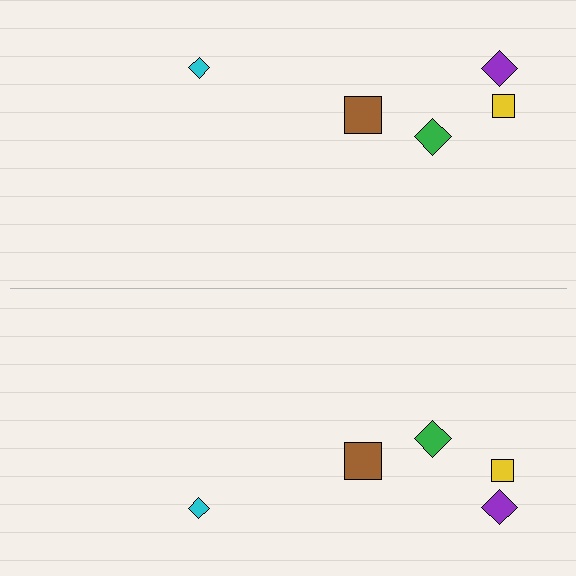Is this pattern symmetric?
Yes, this pattern has bilateral (reflection) symmetry.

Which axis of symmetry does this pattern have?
The pattern has a horizontal axis of symmetry running through the center of the image.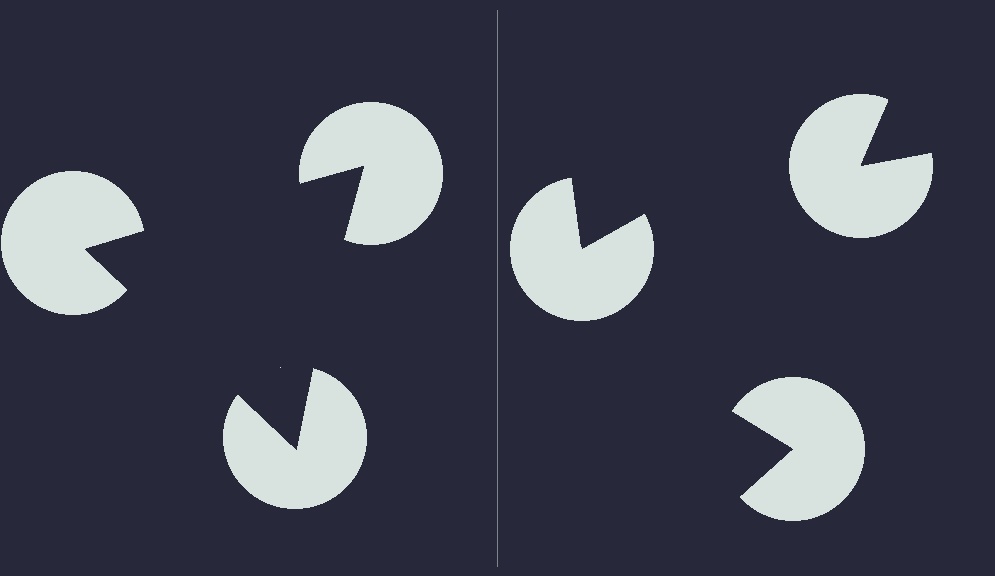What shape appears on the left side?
An illusory triangle.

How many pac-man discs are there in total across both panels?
6 — 3 on each side.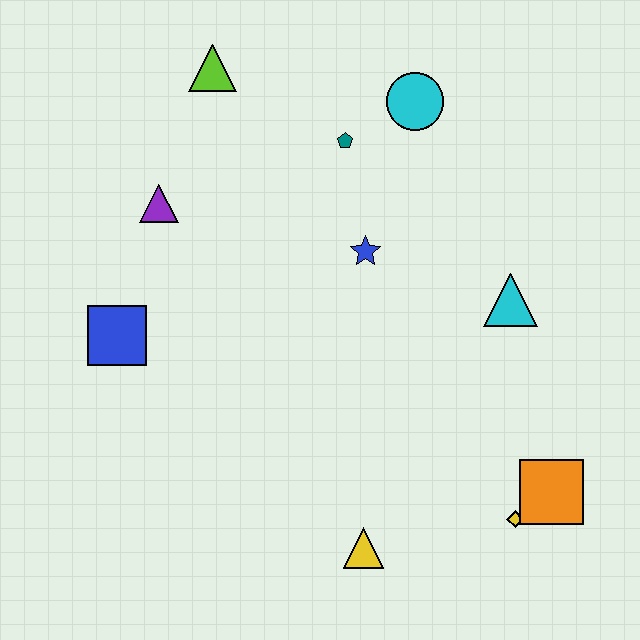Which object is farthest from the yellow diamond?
The lime triangle is farthest from the yellow diamond.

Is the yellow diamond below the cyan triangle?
Yes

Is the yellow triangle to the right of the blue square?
Yes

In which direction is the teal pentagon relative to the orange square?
The teal pentagon is above the orange square.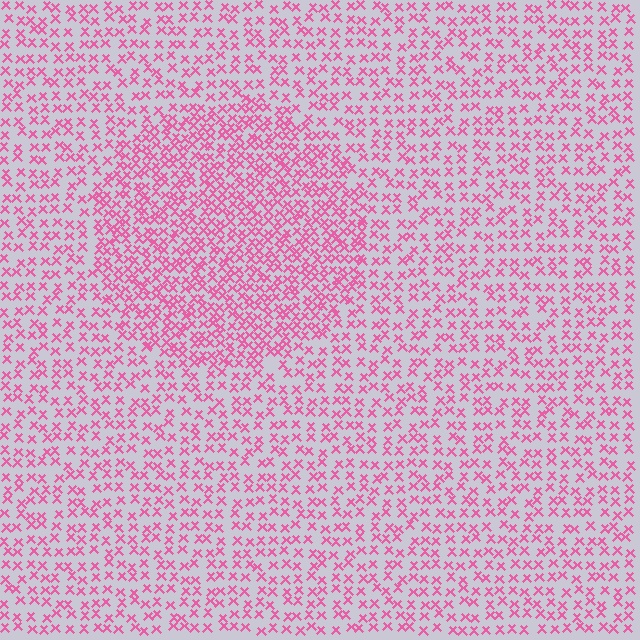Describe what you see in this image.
The image contains small pink elements arranged at two different densities. A circle-shaped region is visible where the elements are more densely packed than the surrounding area.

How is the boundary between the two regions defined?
The boundary is defined by a change in element density (approximately 1.8x ratio). All elements are the same color, size, and shape.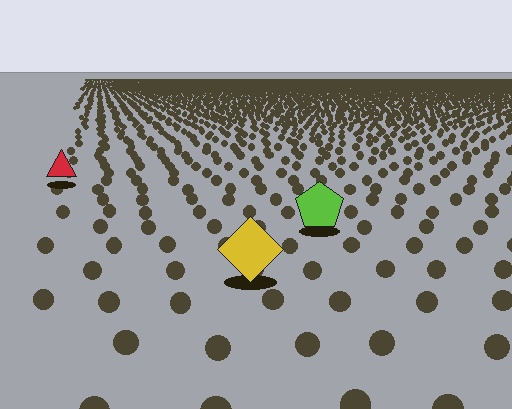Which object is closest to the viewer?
The yellow diamond is closest. The texture marks near it are larger and more spread out.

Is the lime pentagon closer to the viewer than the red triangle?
Yes. The lime pentagon is closer — you can tell from the texture gradient: the ground texture is coarser near it.